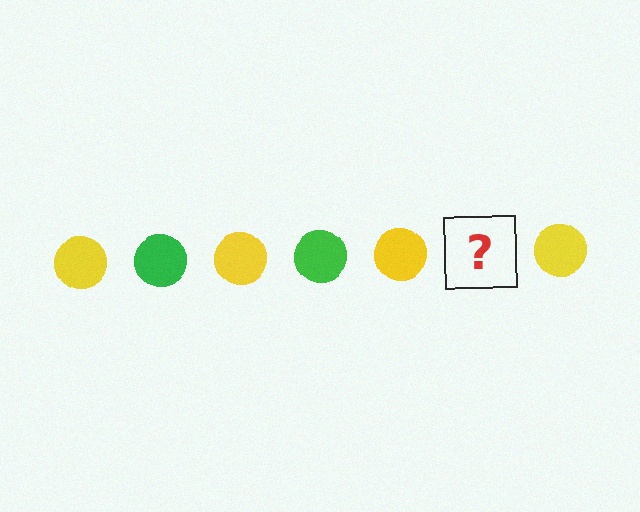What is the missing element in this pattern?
The missing element is a green circle.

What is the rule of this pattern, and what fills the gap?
The rule is that the pattern cycles through yellow, green circles. The gap should be filled with a green circle.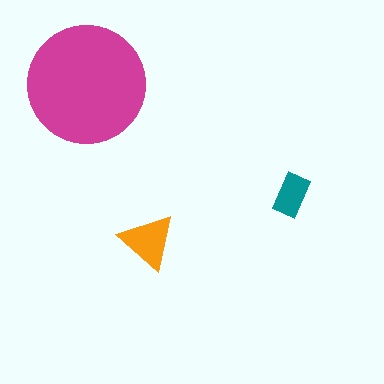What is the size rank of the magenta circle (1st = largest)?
1st.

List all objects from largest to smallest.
The magenta circle, the orange triangle, the teal rectangle.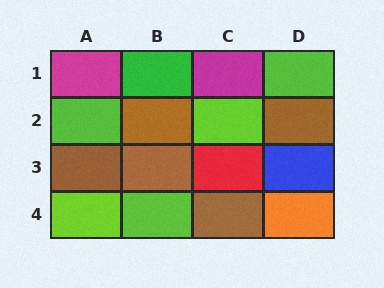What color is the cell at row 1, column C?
Magenta.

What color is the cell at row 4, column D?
Orange.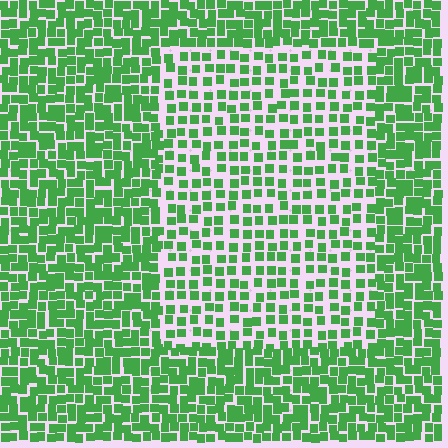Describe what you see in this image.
The image contains small green elements arranged at two different densities. A rectangle-shaped region is visible where the elements are less densely packed than the surrounding area.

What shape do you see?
I see a rectangle.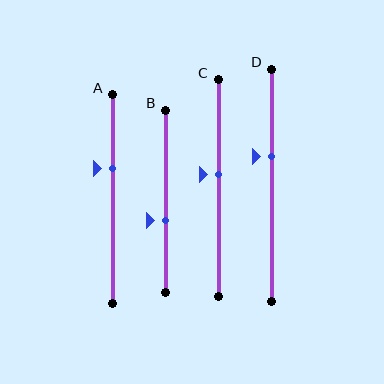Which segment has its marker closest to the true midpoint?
Segment C has its marker closest to the true midpoint.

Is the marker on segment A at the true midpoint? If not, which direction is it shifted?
No, the marker on segment A is shifted upward by about 15% of the segment length.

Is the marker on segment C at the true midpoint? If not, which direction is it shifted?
No, the marker on segment C is shifted upward by about 6% of the segment length.